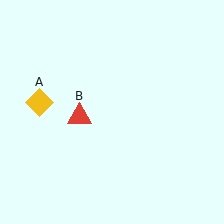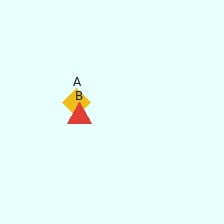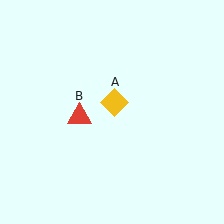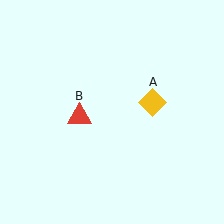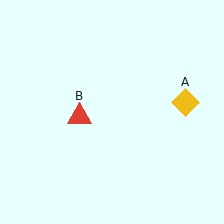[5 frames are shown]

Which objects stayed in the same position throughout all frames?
Red triangle (object B) remained stationary.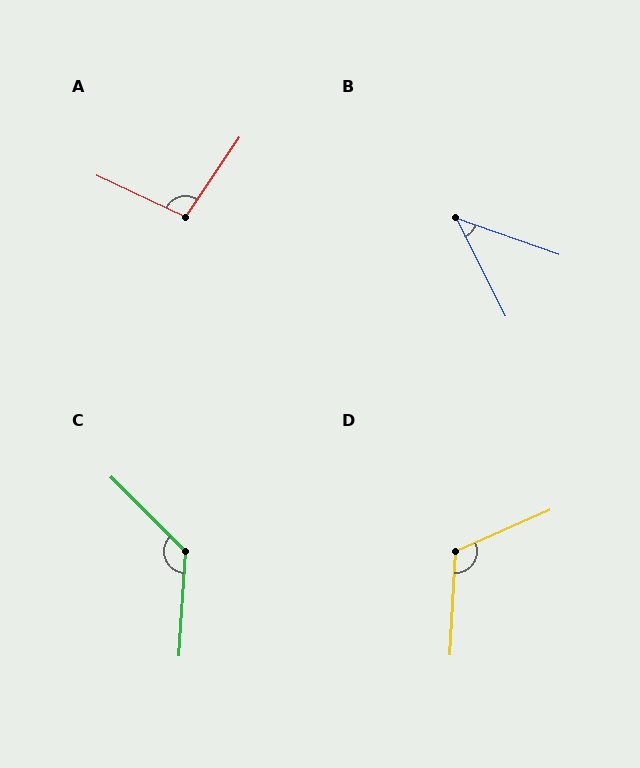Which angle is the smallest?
B, at approximately 44 degrees.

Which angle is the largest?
C, at approximately 131 degrees.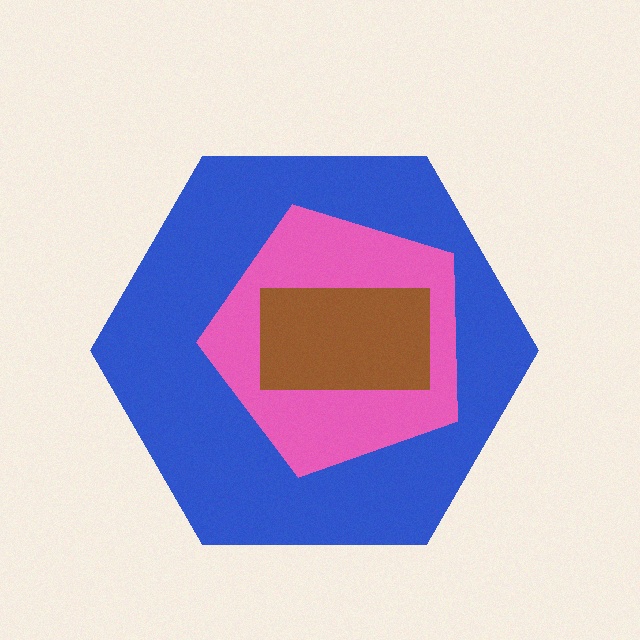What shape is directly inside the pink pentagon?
The brown rectangle.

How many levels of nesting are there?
3.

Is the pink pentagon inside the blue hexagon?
Yes.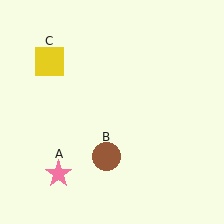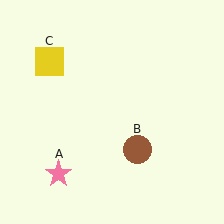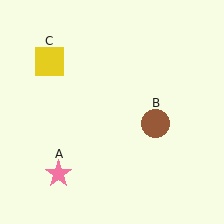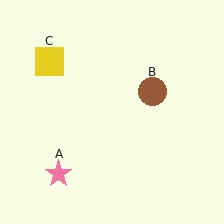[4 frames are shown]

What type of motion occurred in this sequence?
The brown circle (object B) rotated counterclockwise around the center of the scene.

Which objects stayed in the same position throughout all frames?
Pink star (object A) and yellow square (object C) remained stationary.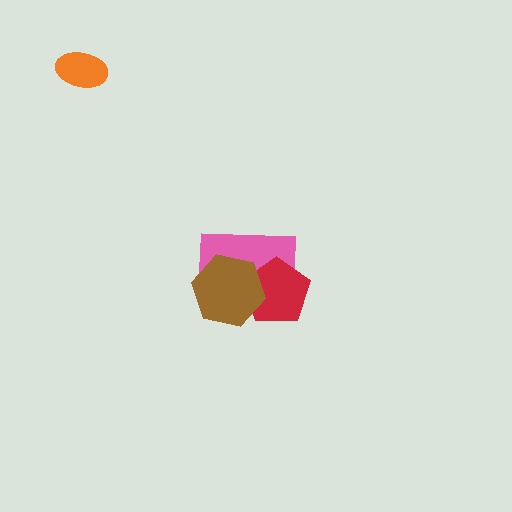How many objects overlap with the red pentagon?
2 objects overlap with the red pentagon.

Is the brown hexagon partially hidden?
No, no other shape covers it.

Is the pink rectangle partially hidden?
Yes, it is partially covered by another shape.